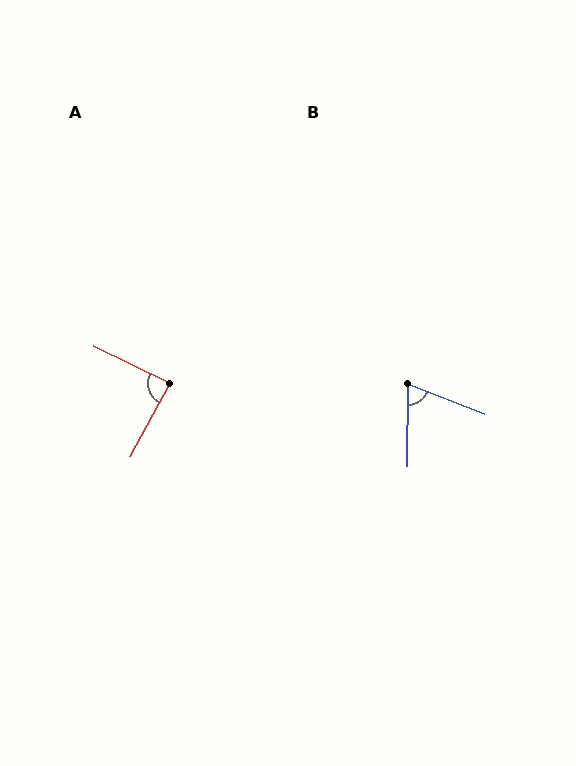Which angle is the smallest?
B, at approximately 69 degrees.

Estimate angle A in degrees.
Approximately 88 degrees.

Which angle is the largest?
A, at approximately 88 degrees.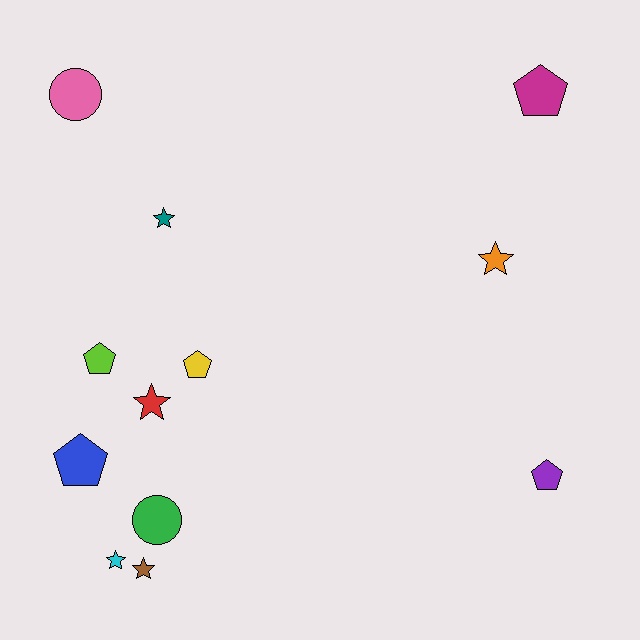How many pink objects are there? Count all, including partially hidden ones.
There is 1 pink object.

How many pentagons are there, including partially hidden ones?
There are 5 pentagons.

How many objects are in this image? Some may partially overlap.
There are 12 objects.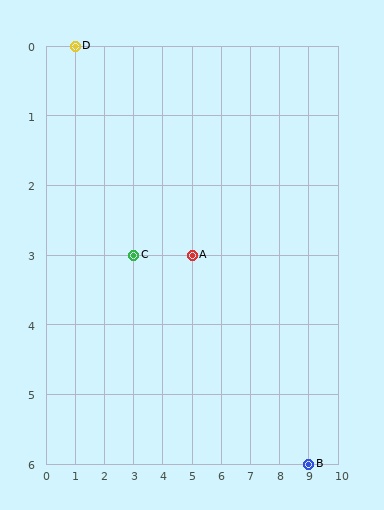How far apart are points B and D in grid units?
Points B and D are 8 columns and 6 rows apart (about 10.0 grid units diagonally).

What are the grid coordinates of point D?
Point D is at grid coordinates (1, 0).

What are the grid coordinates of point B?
Point B is at grid coordinates (9, 6).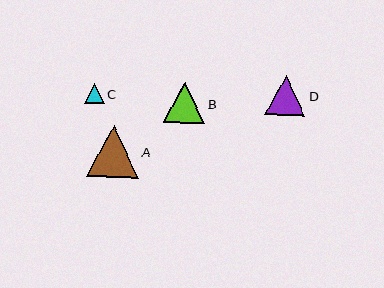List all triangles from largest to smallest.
From largest to smallest: A, B, D, C.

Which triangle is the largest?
Triangle A is the largest with a size of approximately 52 pixels.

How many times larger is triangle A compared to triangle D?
Triangle A is approximately 1.3 times the size of triangle D.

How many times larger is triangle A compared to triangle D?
Triangle A is approximately 1.3 times the size of triangle D.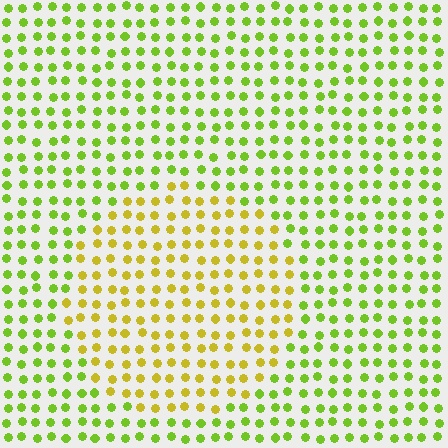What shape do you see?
I see a circle.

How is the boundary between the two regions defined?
The boundary is defined purely by a slight shift in hue (about 36 degrees). Spacing, size, and orientation are identical on both sides.